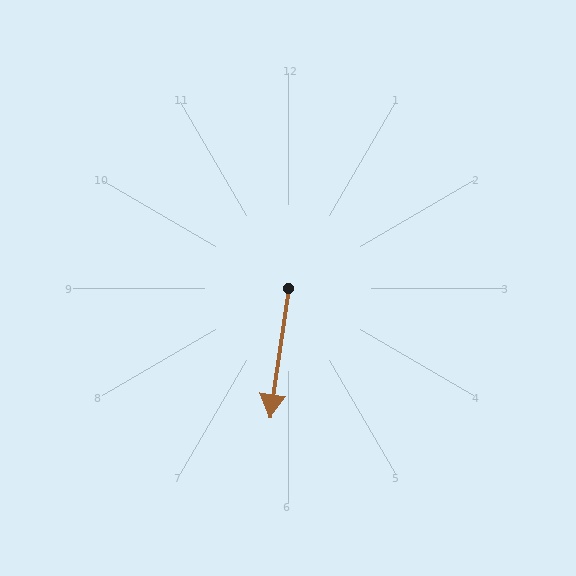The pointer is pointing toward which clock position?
Roughly 6 o'clock.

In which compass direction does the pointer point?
South.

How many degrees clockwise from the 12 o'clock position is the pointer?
Approximately 188 degrees.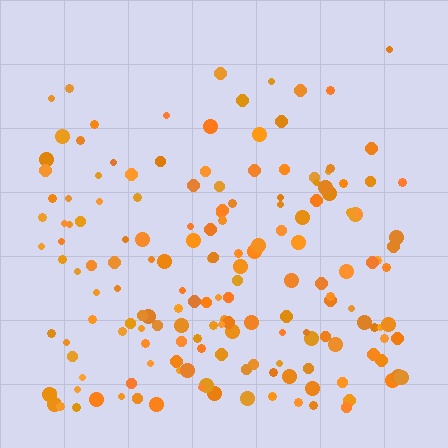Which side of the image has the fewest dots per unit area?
The top.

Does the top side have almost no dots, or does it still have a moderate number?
Still a moderate number, just noticeably fewer than the bottom.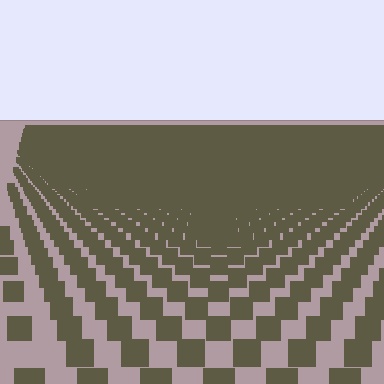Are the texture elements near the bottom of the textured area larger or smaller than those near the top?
Larger. Near the bottom, elements are closer to the viewer and appear at a bigger on-screen size.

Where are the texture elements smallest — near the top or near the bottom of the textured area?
Near the top.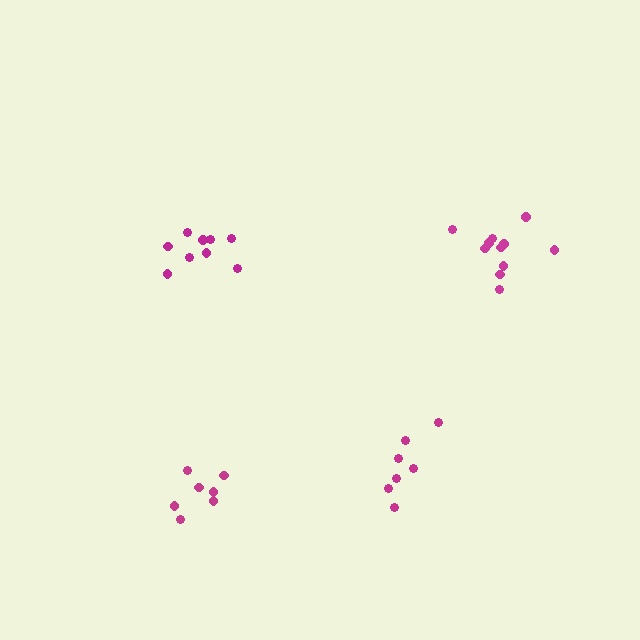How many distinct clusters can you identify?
There are 4 distinct clusters.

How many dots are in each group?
Group 1: 9 dots, Group 2: 12 dots, Group 3: 7 dots, Group 4: 7 dots (35 total).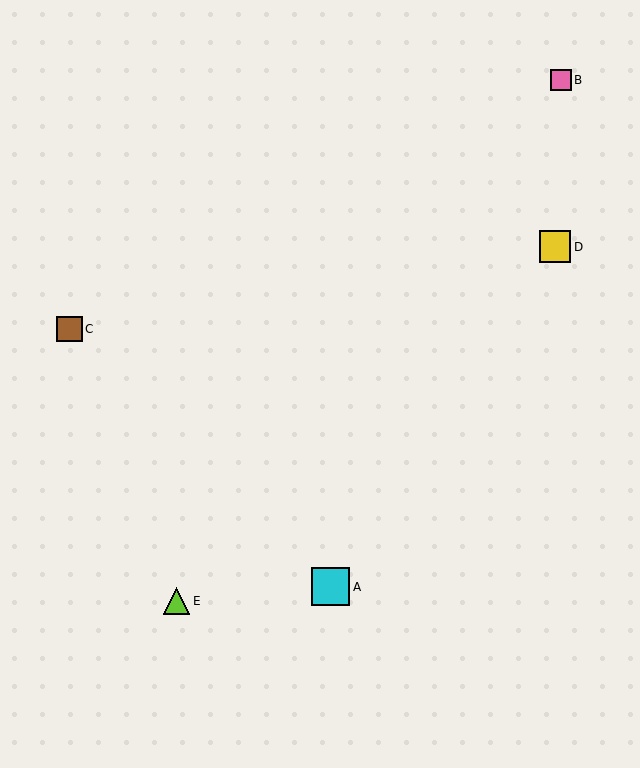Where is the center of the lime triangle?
The center of the lime triangle is at (176, 601).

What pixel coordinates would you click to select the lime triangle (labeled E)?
Click at (176, 601) to select the lime triangle E.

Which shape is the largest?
The cyan square (labeled A) is the largest.